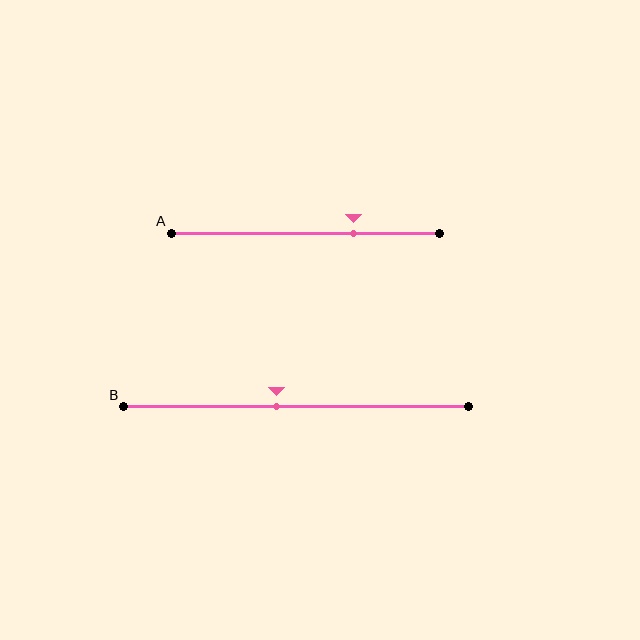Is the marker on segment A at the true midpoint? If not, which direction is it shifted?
No, the marker on segment A is shifted to the right by about 18% of the segment length.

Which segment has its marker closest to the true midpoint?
Segment B has its marker closest to the true midpoint.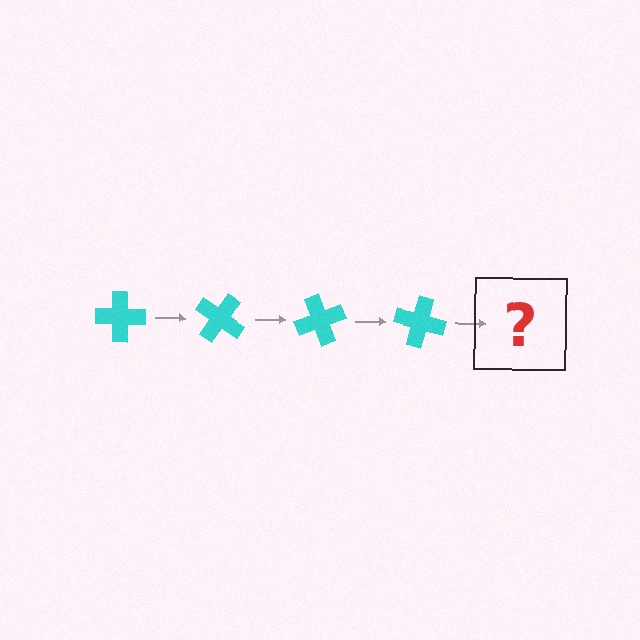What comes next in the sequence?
The next element should be a cyan cross rotated 140 degrees.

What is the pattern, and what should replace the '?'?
The pattern is that the cross rotates 35 degrees each step. The '?' should be a cyan cross rotated 140 degrees.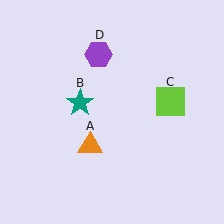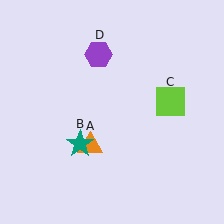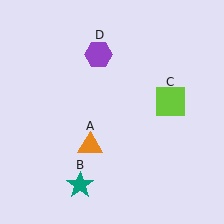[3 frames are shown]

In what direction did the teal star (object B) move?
The teal star (object B) moved down.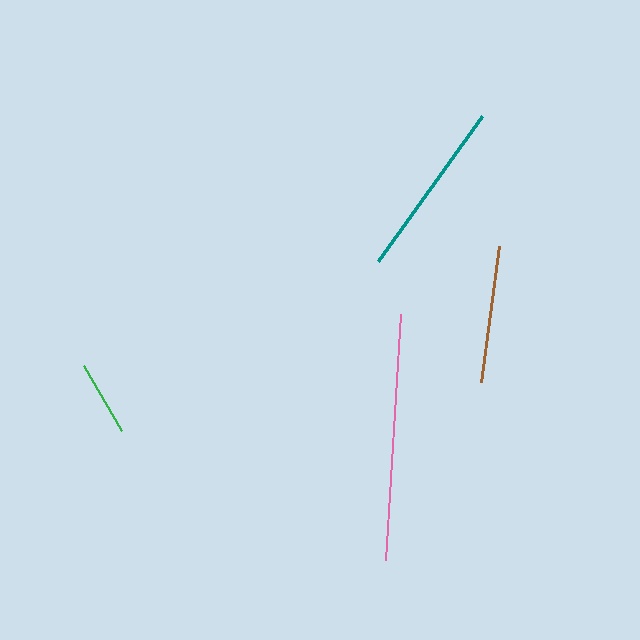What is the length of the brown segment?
The brown segment is approximately 137 pixels long.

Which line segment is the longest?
The pink line is the longest at approximately 246 pixels.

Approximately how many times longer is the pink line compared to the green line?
The pink line is approximately 3.2 times the length of the green line.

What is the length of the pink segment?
The pink segment is approximately 246 pixels long.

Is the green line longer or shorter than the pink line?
The pink line is longer than the green line.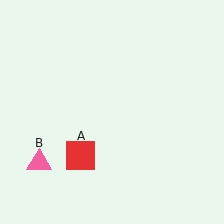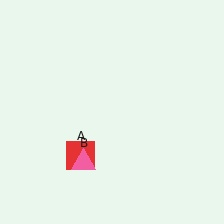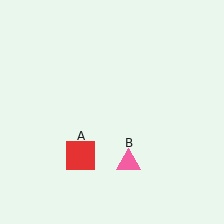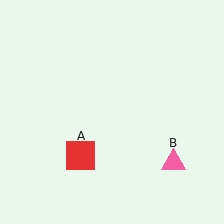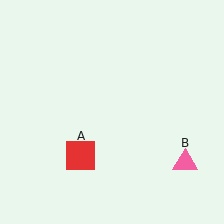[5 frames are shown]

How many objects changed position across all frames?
1 object changed position: pink triangle (object B).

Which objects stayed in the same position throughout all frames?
Red square (object A) remained stationary.